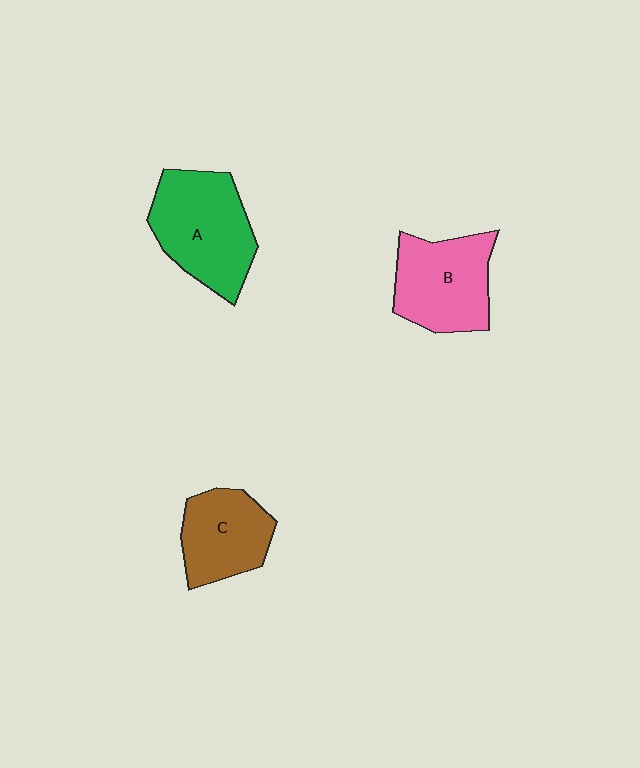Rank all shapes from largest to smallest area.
From largest to smallest: A (green), B (pink), C (brown).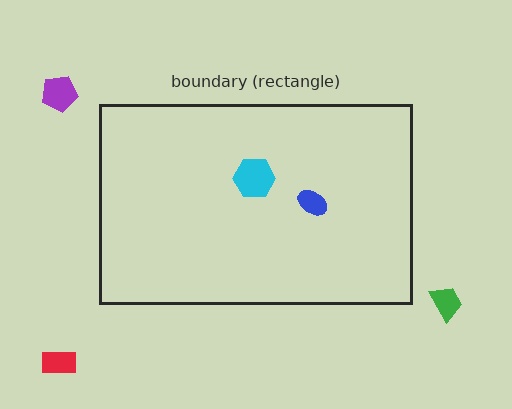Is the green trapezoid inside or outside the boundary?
Outside.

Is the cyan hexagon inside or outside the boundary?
Inside.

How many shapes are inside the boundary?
2 inside, 3 outside.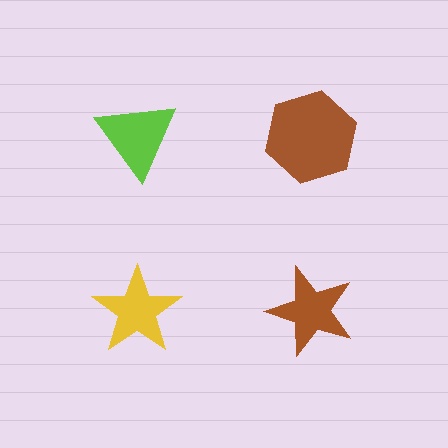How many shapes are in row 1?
2 shapes.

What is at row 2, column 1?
A yellow star.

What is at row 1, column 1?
A lime triangle.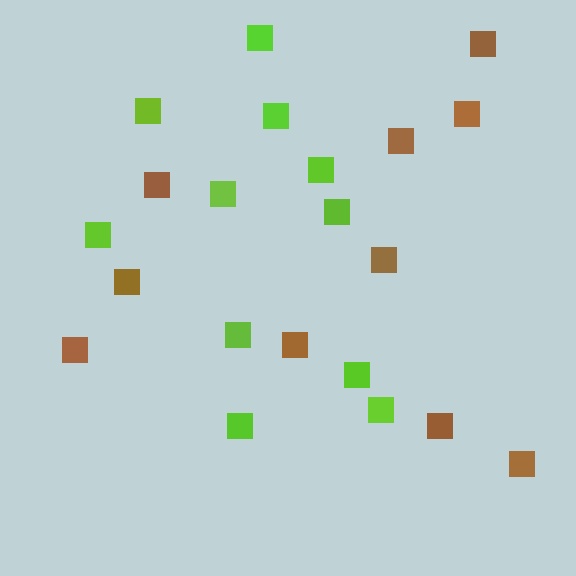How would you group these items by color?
There are 2 groups: one group of brown squares (10) and one group of lime squares (11).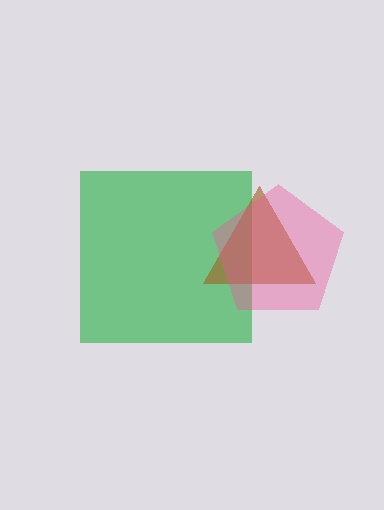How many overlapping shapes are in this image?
There are 3 overlapping shapes in the image.